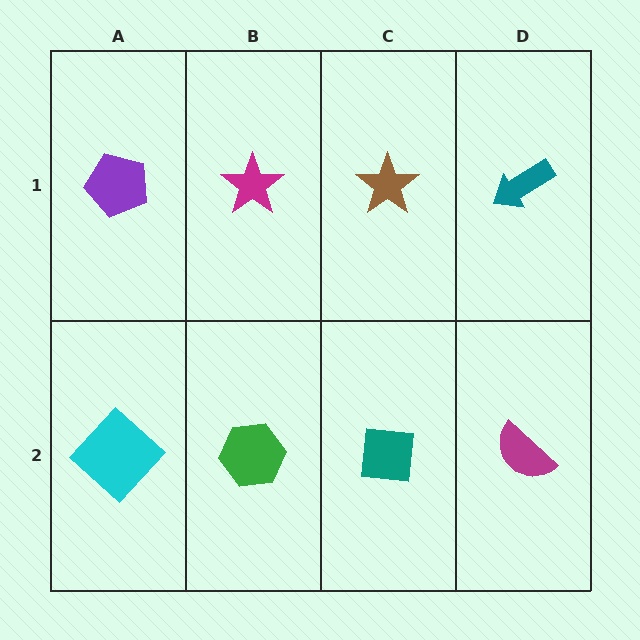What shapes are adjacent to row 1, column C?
A teal square (row 2, column C), a magenta star (row 1, column B), a teal arrow (row 1, column D).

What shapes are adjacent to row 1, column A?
A cyan diamond (row 2, column A), a magenta star (row 1, column B).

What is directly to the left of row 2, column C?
A green hexagon.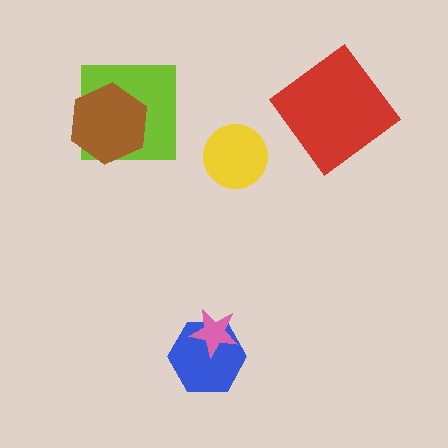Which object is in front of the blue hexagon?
The pink star is in front of the blue hexagon.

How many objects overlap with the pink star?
1 object overlaps with the pink star.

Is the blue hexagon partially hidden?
Yes, it is partially covered by another shape.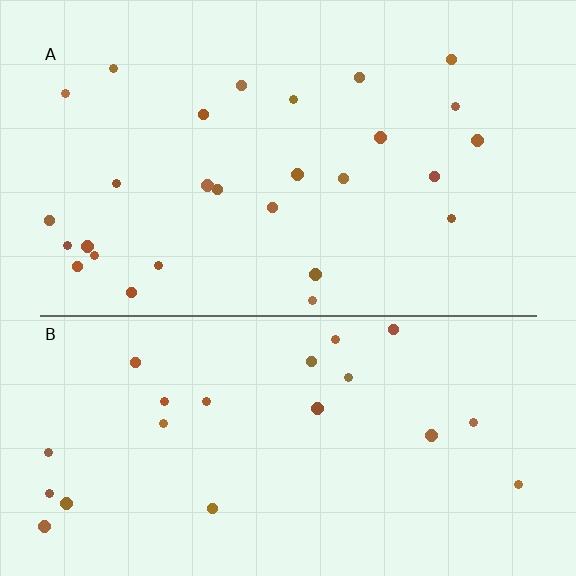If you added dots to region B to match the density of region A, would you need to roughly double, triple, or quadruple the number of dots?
Approximately double.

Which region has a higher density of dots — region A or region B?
A (the top).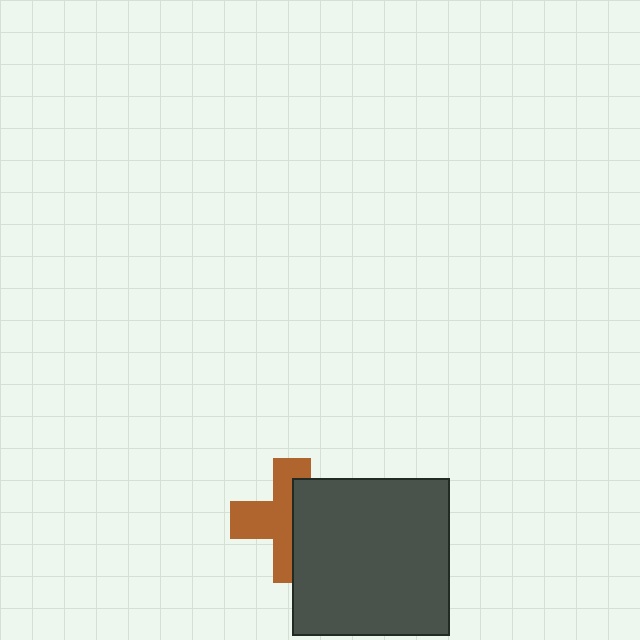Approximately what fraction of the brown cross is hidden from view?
Roughly 47% of the brown cross is hidden behind the dark gray square.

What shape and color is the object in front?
The object in front is a dark gray square.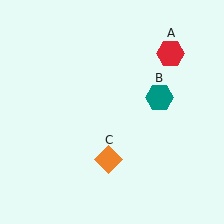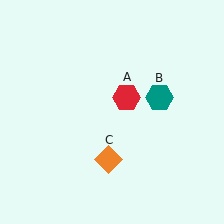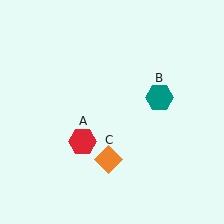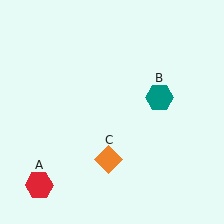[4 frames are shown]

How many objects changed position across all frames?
1 object changed position: red hexagon (object A).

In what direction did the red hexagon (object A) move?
The red hexagon (object A) moved down and to the left.